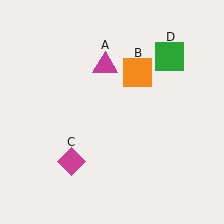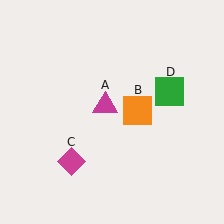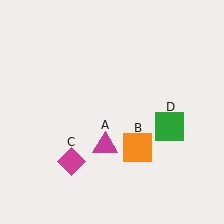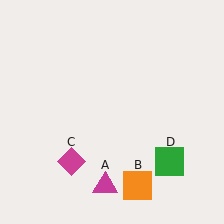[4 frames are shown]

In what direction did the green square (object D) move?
The green square (object D) moved down.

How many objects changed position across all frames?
3 objects changed position: magenta triangle (object A), orange square (object B), green square (object D).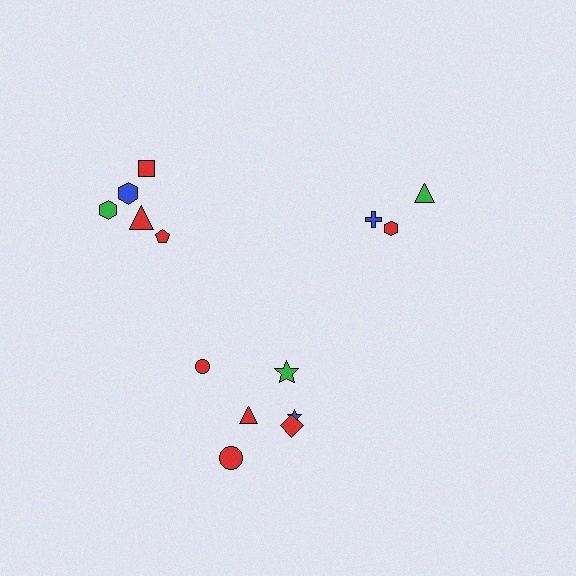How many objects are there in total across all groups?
There are 14 objects.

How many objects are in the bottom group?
There are 6 objects.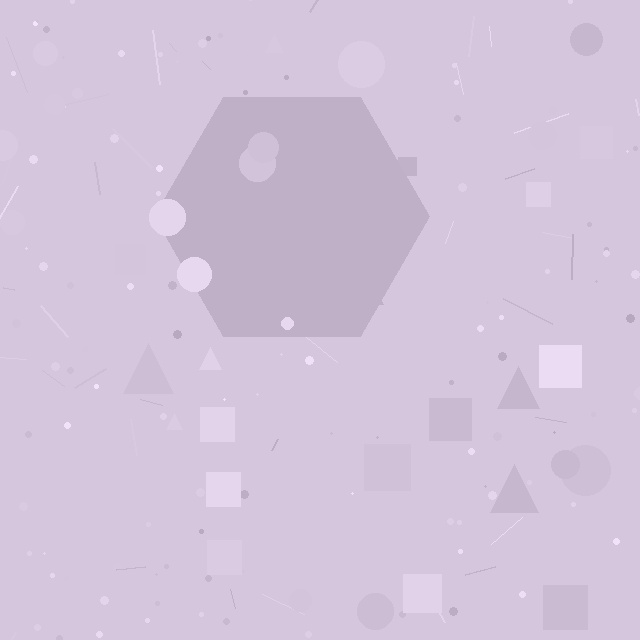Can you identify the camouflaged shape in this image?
The camouflaged shape is a hexagon.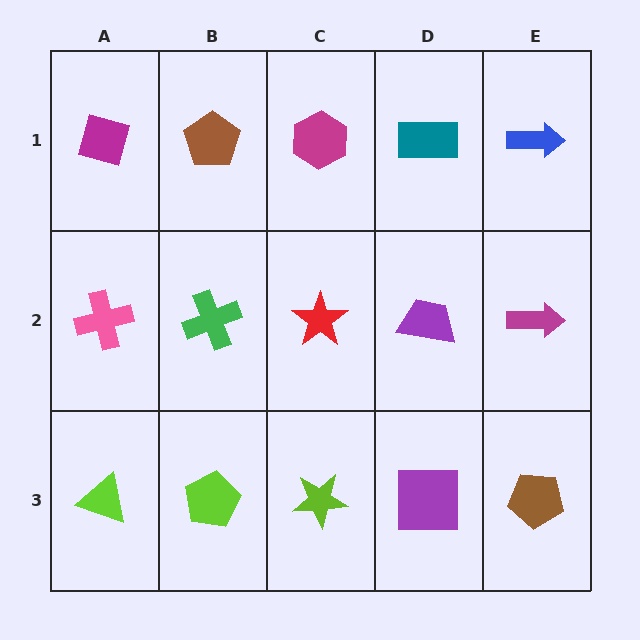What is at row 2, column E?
A magenta arrow.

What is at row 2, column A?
A pink cross.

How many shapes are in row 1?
5 shapes.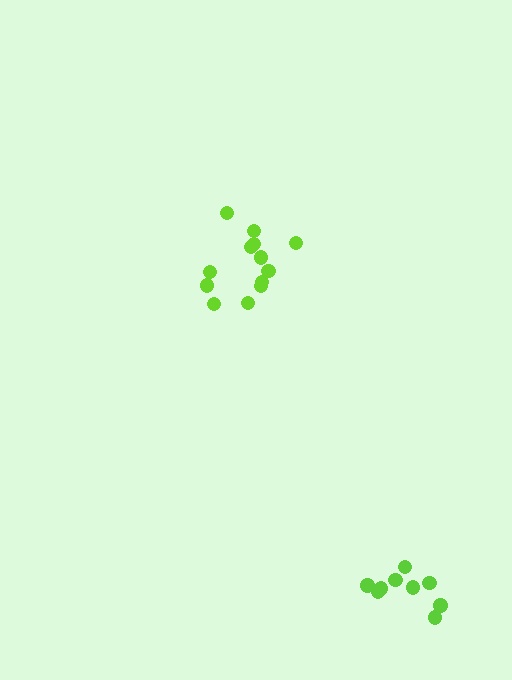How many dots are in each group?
Group 1: 9 dots, Group 2: 13 dots (22 total).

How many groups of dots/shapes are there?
There are 2 groups.